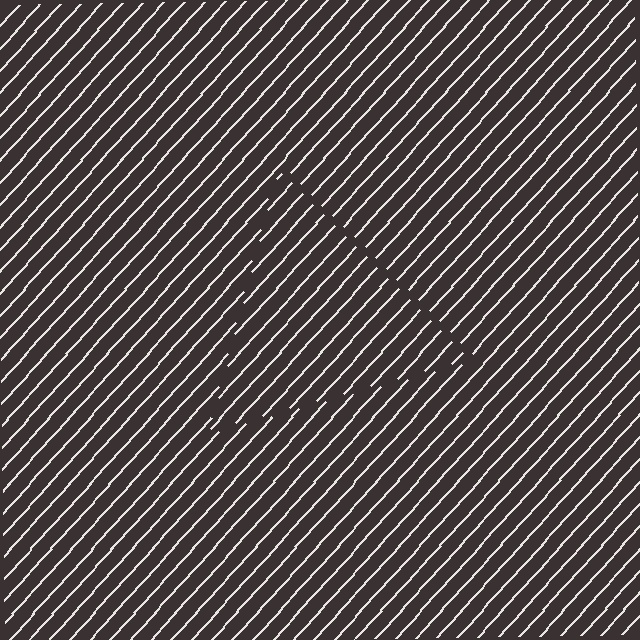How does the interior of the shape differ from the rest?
The interior of the shape contains the same grating, shifted by half a period — the contour is defined by the phase discontinuity where line-ends from the inner and outer gratings abut.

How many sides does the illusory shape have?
3 sides — the line-ends trace a triangle.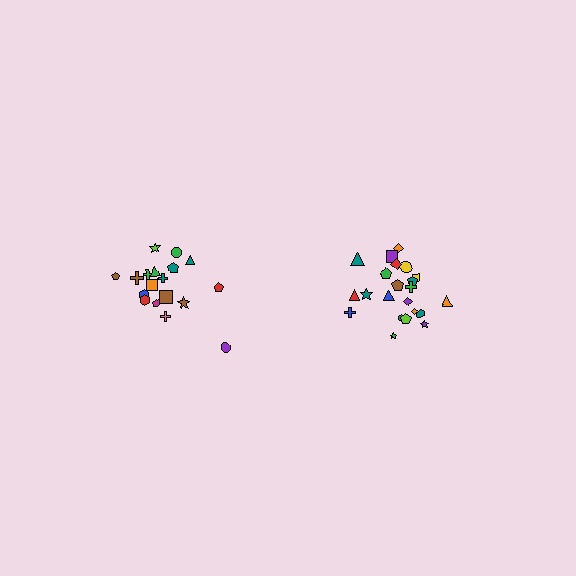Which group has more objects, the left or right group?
The right group.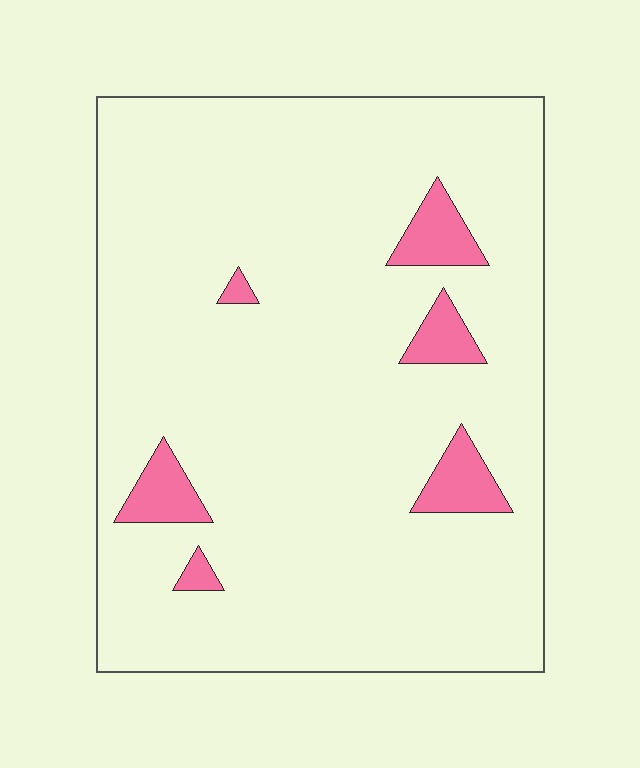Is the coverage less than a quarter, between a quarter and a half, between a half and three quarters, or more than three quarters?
Less than a quarter.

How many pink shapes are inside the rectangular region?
6.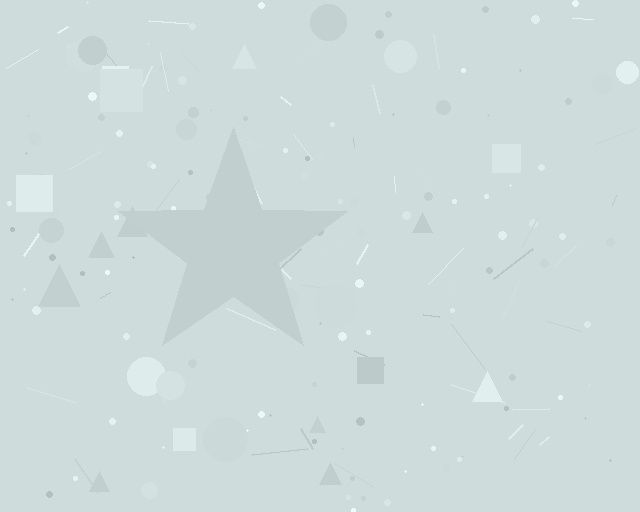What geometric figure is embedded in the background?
A star is embedded in the background.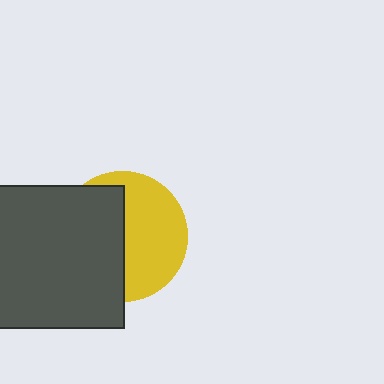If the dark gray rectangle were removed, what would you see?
You would see the complete yellow circle.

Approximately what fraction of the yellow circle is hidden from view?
Roughly 50% of the yellow circle is hidden behind the dark gray rectangle.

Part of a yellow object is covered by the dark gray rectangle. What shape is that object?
It is a circle.